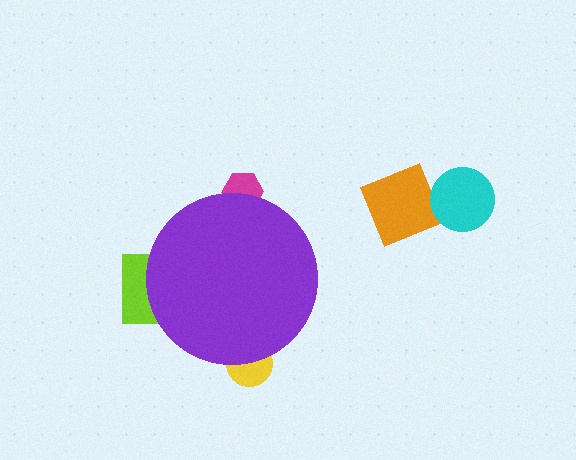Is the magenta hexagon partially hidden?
Yes, the magenta hexagon is partially hidden behind the purple circle.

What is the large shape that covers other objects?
A purple circle.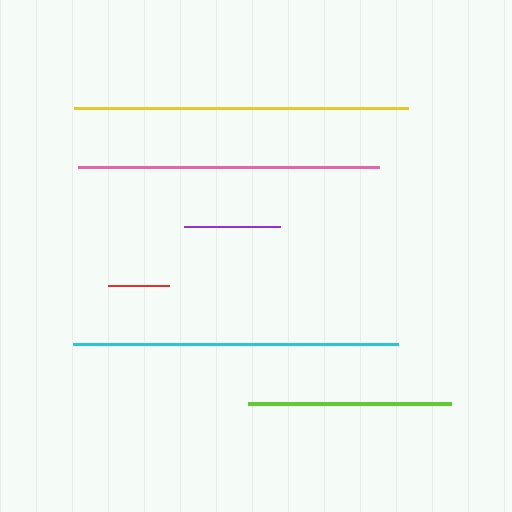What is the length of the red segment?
The red segment is approximately 61 pixels long.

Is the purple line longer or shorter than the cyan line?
The cyan line is longer than the purple line.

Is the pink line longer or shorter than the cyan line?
The cyan line is longer than the pink line.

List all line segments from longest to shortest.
From longest to shortest: yellow, cyan, pink, lime, purple, red.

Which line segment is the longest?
The yellow line is the longest at approximately 335 pixels.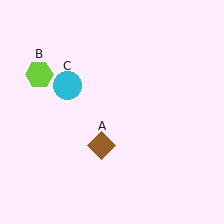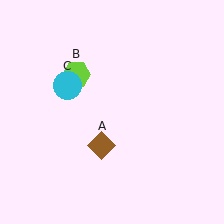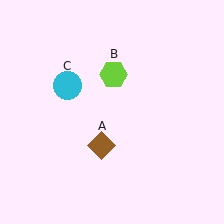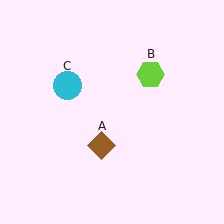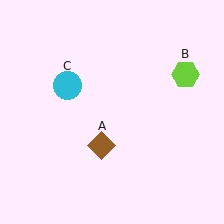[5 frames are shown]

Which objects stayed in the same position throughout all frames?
Brown diamond (object A) and cyan circle (object C) remained stationary.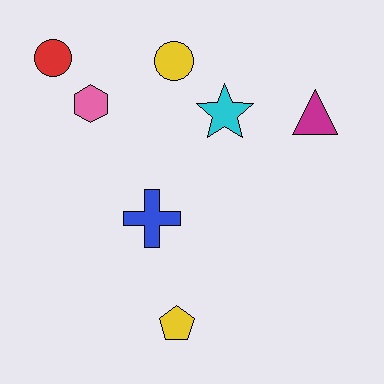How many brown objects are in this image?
There are no brown objects.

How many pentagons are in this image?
There is 1 pentagon.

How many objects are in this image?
There are 7 objects.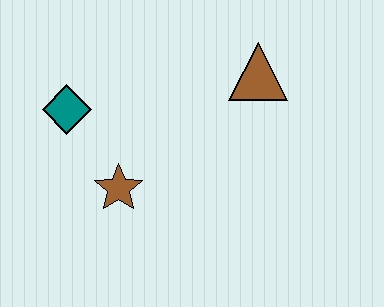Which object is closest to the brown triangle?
The brown star is closest to the brown triangle.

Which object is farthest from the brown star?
The brown triangle is farthest from the brown star.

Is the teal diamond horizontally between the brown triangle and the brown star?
No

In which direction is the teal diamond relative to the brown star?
The teal diamond is above the brown star.